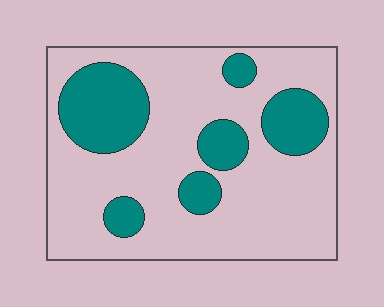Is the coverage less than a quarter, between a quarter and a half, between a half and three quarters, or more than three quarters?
Between a quarter and a half.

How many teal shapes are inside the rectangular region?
6.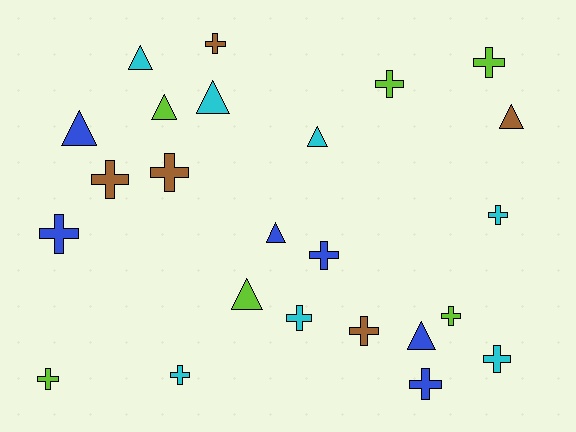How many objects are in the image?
There are 24 objects.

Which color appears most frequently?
Cyan, with 7 objects.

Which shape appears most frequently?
Cross, with 15 objects.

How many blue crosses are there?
There are 3 blue crosses.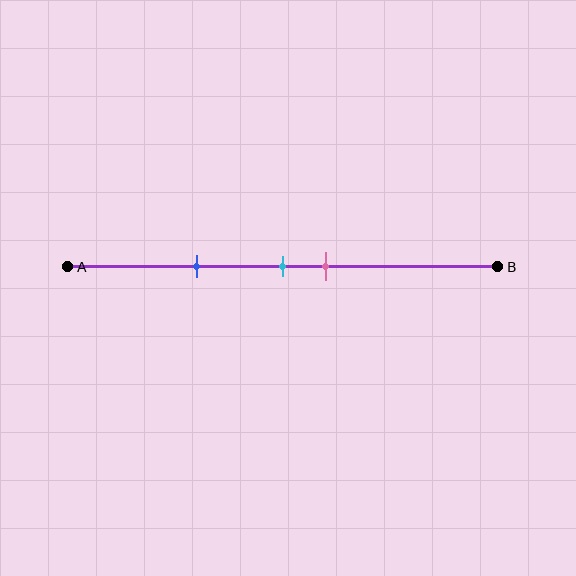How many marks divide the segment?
There are 3 marks dividing the segment.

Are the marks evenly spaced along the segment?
No, the marks are not evenly spaced.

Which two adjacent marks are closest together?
The cyan and pink marks are the closest adjacent pair.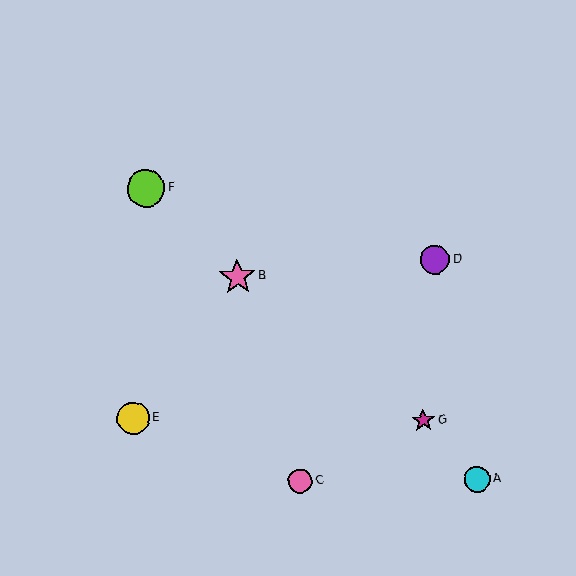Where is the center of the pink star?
The center of the pink star is at (237, 277).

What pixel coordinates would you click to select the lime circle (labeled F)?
Click at (146, 188) to select the lime circle F.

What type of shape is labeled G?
Shape G is a magenta star.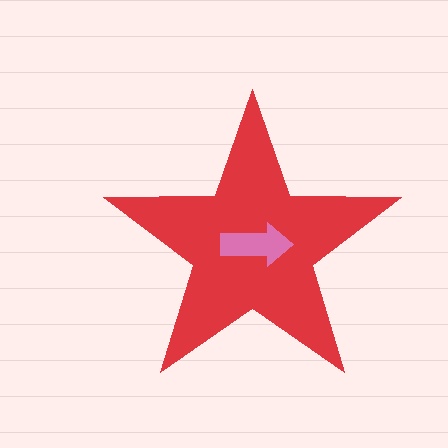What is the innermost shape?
The pink arrow.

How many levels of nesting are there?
2.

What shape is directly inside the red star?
The pink arrow.